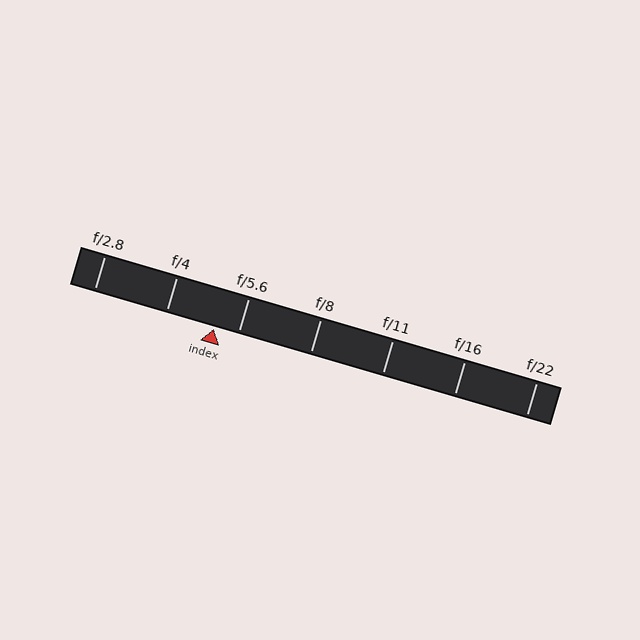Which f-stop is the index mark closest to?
The index mark is closest to f/5.6.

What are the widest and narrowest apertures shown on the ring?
The widest aperture shown is f/2.8 and the narrowest is f/22.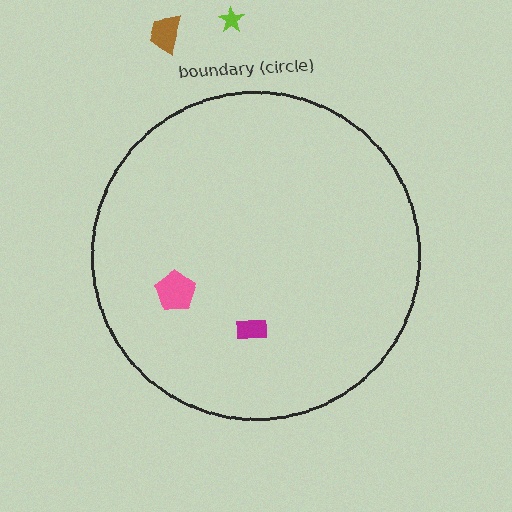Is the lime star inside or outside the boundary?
Outside.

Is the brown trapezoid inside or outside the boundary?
Outside.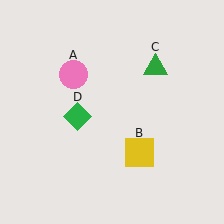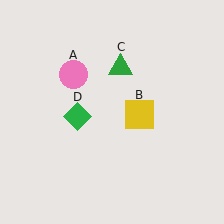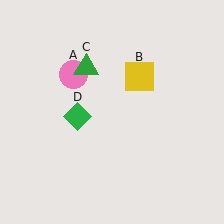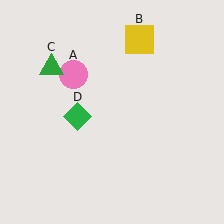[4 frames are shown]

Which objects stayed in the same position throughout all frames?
Pink circle (object A) and green diamond (object D) remained stationary.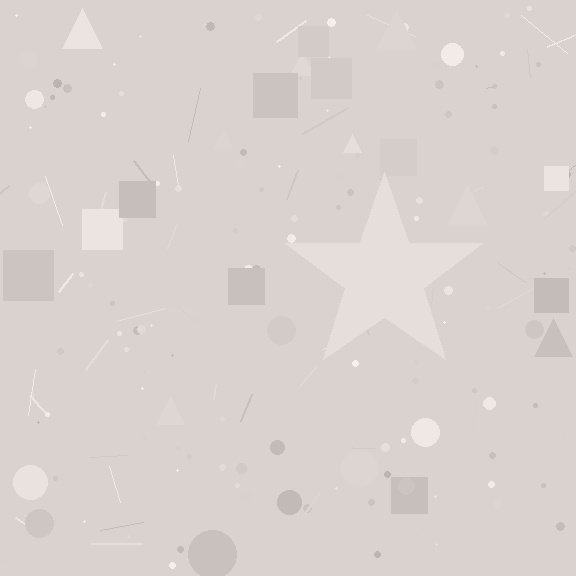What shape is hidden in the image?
A star is hidden in the image.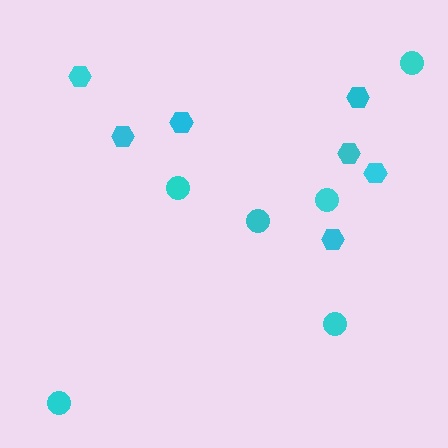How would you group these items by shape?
There are 2 groups: one group of hexagons (7) and one group of circles (6).